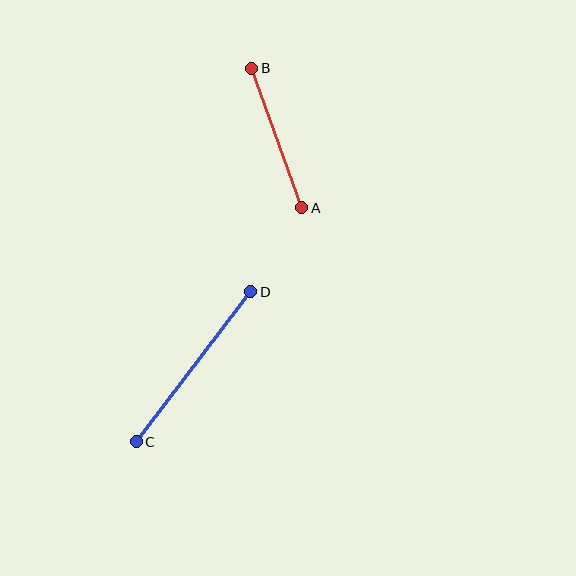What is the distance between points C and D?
The distance is approximately 189 pixels.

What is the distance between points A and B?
The distance is approximately 148 pixels.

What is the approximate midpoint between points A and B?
The midpoint is at approximately (277, 138) pixels.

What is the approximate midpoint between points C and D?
The midpoint is at approximately (194, 367) pixels.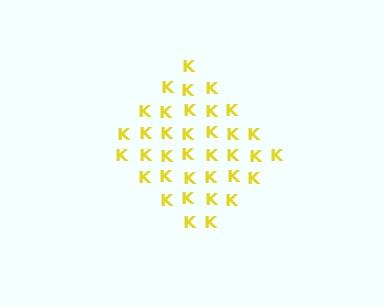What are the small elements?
The small elements are letter K's.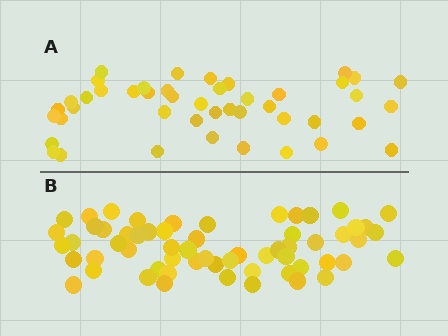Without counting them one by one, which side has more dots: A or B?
Region B (the bottom region) has more dots.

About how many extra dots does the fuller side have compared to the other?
Region B has approximately 15 more dots than region A.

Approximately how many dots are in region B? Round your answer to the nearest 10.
About 60 dots.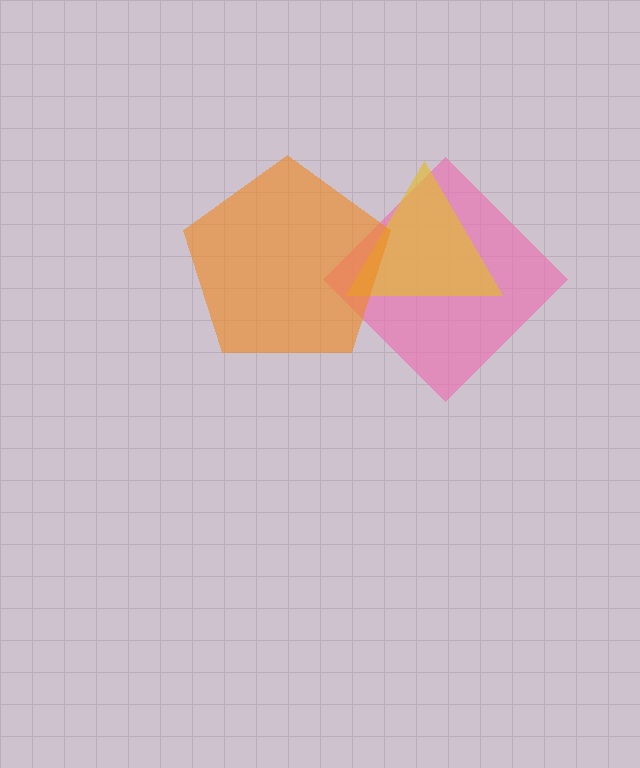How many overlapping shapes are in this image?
There are 3 overlapping shapes in the image.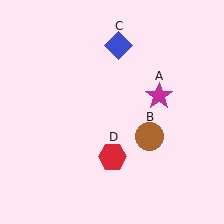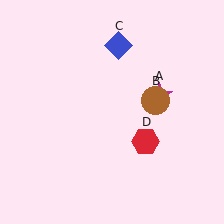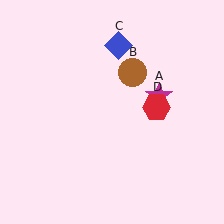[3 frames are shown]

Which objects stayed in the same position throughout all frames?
Magenta star (object A) and blue diamond (object C) remained stationary.